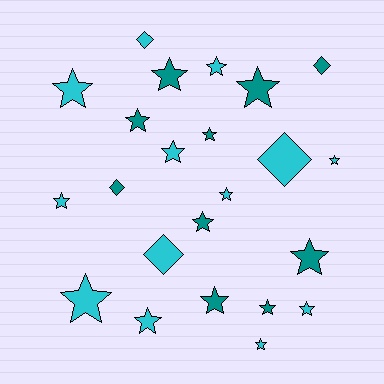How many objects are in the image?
There are 23 objects.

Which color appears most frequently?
Cyan, with 13 objects.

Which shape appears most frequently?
Star, with 18 objects.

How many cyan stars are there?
There are 10 cyan stars.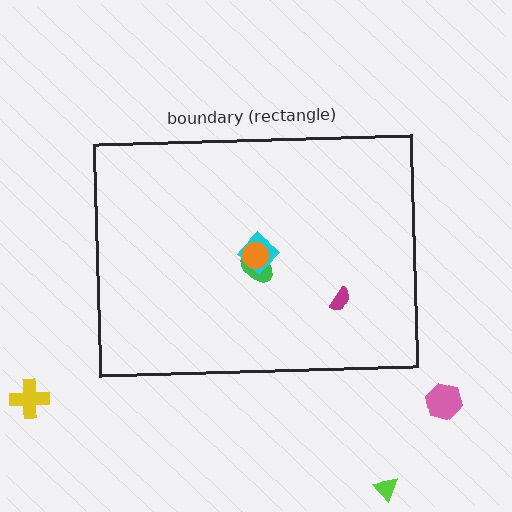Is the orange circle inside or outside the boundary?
Inside.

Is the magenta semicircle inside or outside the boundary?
Inside.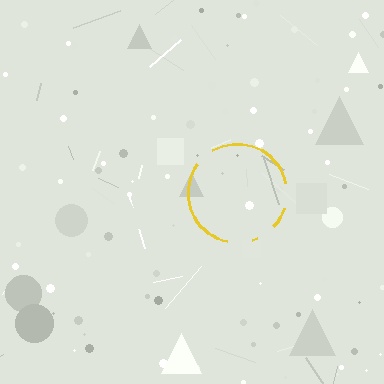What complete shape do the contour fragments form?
The contour fragments form a circle.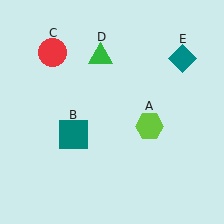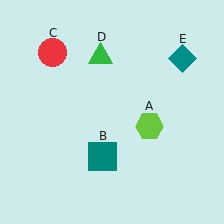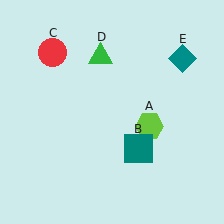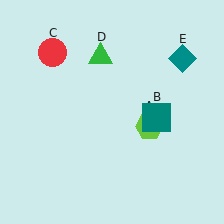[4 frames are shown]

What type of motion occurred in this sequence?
The teal square (object B) rotated counterclockwise around the center of the scene.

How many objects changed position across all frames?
1 object changed position: teal square (object B).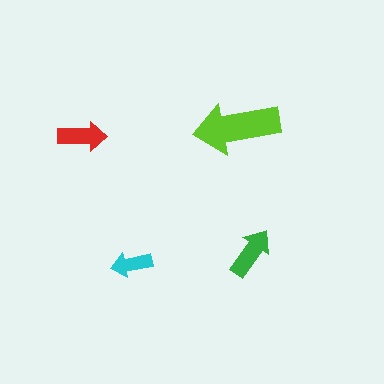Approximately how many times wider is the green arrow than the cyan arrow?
About 1.5 times wider.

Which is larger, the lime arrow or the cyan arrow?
The lime one.